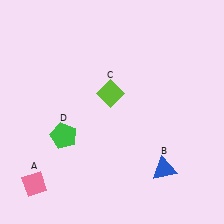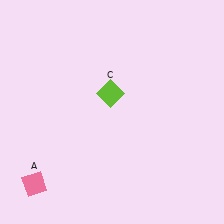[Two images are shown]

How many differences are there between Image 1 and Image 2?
There are 2 differences between the two images.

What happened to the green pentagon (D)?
The green pentagon (D) was removed in Image 2. It was in the bottom-left area of Image 1.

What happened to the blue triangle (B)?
The blue triangle (B) was removed in Image 2. It was in the bottom-right area of Image 1.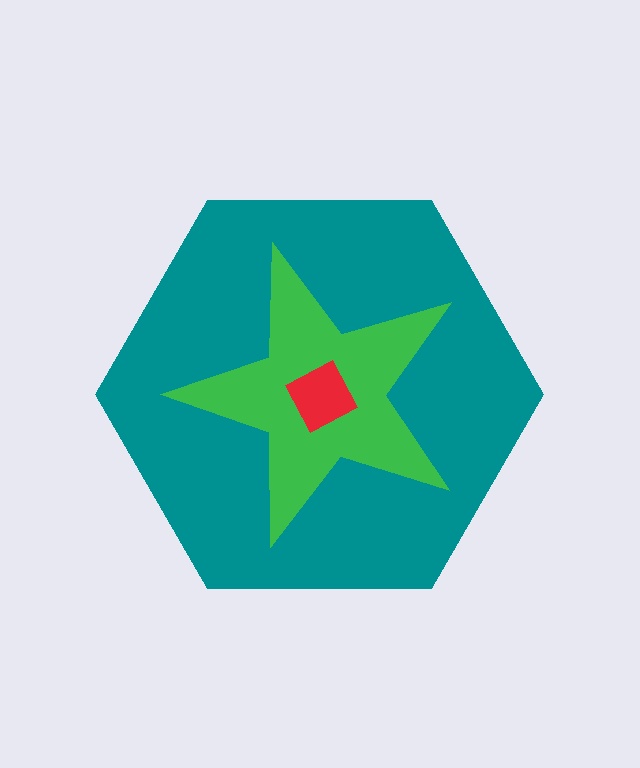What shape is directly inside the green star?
The red diamond.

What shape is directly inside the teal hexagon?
The green star.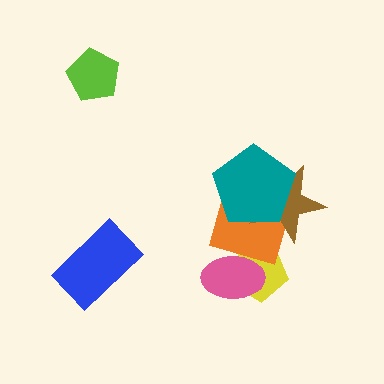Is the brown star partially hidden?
Yes, it is partially covered by another shape.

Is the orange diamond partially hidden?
Yes, it is partially covered by another shape.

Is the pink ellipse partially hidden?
Yes, it is partially covered by another shape.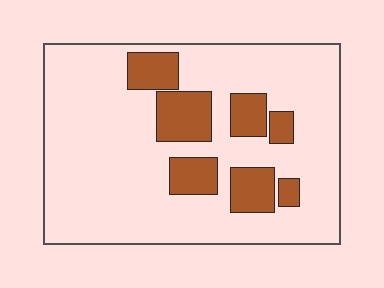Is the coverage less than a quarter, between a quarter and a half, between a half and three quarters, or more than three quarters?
Less than a quarter.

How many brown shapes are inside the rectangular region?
7.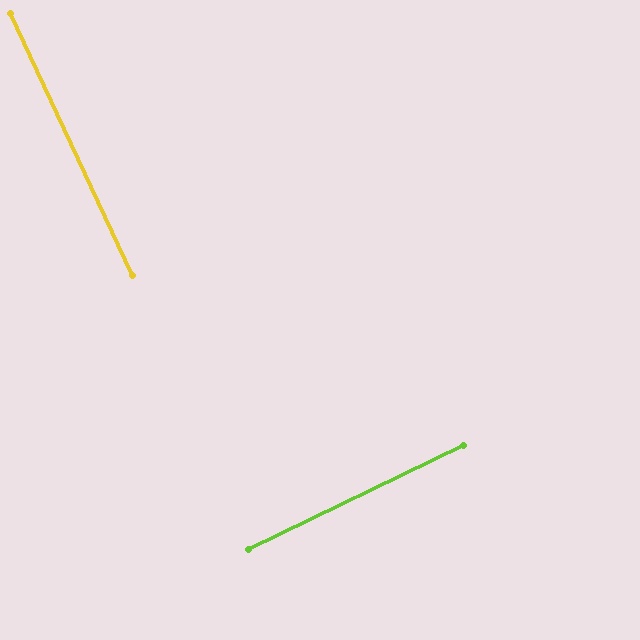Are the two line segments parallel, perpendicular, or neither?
Perpendicular — they meet at approximately 89°.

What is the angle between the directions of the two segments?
Approximately 89 degrees.